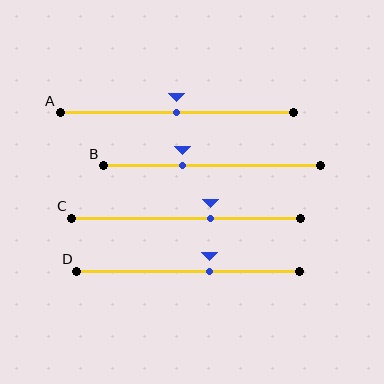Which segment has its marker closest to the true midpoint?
Segment A has its marker closest to the true midpoint.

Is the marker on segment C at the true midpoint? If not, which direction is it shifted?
No, the marker on segment C is shifted to the right by about 11% of the segment length.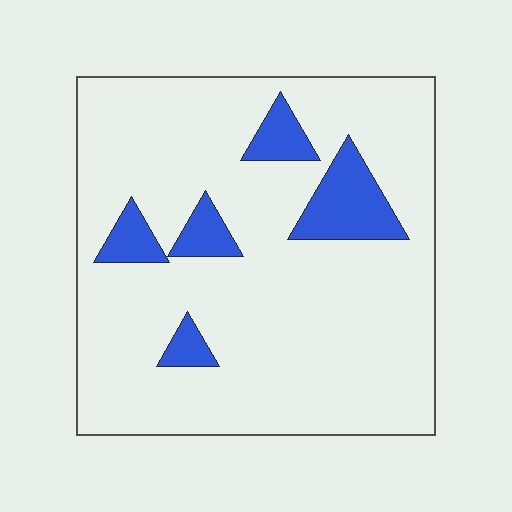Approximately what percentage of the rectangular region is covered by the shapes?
Approximately 15%.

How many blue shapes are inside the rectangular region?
5.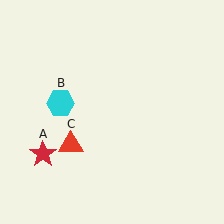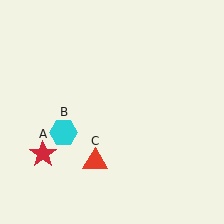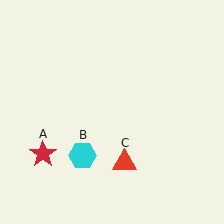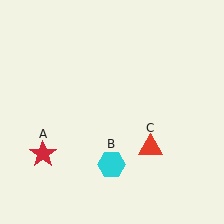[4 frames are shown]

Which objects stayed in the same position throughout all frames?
Red star (object A) remained stationary.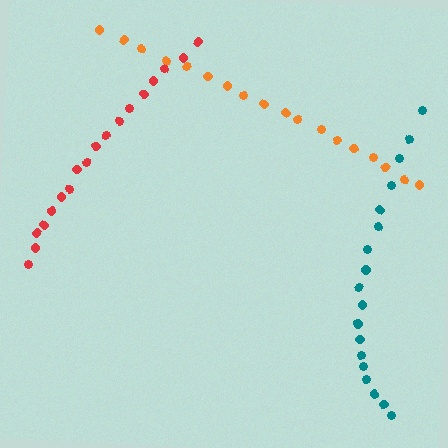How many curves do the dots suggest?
There are 3 distinct paths.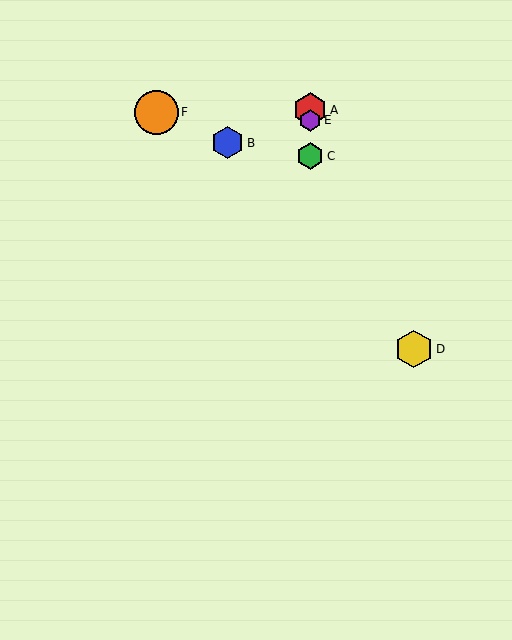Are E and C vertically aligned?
Yes, both are at x≈310.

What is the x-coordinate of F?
Object F is at x≈156.